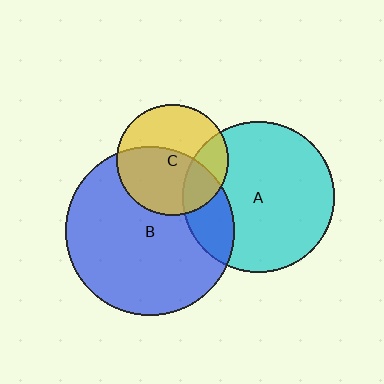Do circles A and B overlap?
Yes.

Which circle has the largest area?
Circle B (blue).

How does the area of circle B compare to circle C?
Approximately 2.3 times.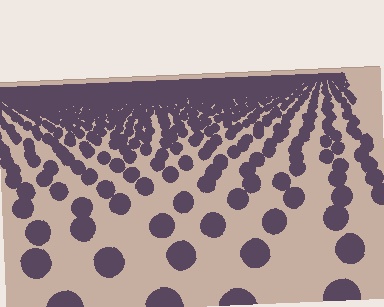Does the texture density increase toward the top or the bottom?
Density increases toward the top.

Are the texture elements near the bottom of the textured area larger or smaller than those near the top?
Larger. Near the bottom, elements are closer to the viewer and appear at a bigger on-screen size.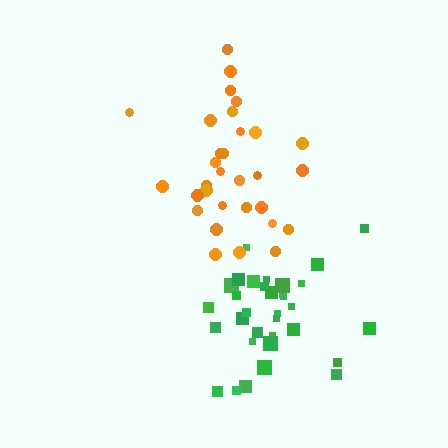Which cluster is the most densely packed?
Orange.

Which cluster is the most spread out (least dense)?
Green.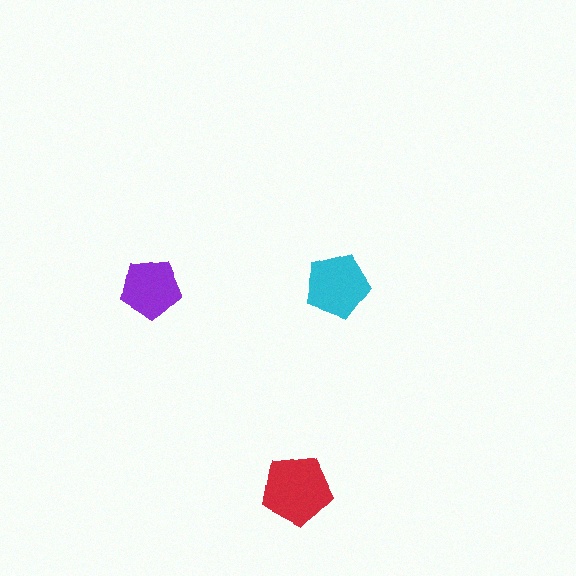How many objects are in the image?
There are 3 objects in the image.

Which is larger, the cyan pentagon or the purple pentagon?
The cyan one.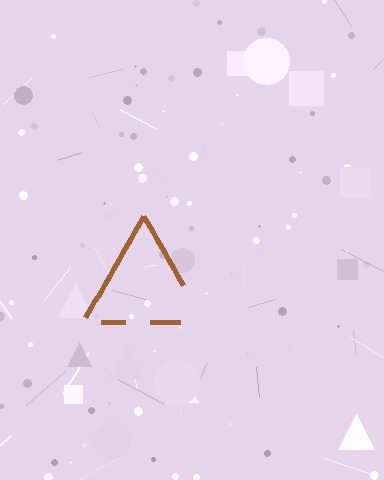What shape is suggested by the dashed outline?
The dashed outline suggests a triangle.